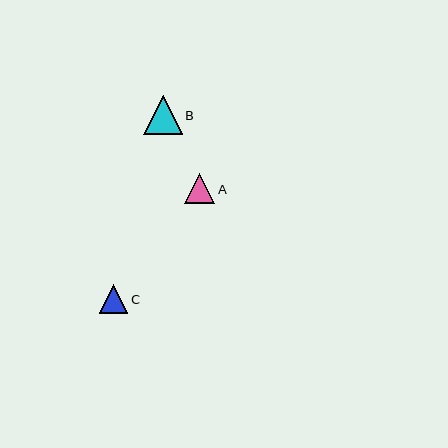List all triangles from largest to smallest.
From largest to smallest: B, A, C.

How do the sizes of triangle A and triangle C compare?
Triangle A and triangle C are approximately the same size.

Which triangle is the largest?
Triangle B is the largest with a size of approximately 38 pixels.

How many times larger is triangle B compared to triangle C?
Triangle B is approximately 1.4 times the size of triangle C.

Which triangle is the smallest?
Triangle C is the smallest with a size of approximately 28 pixels.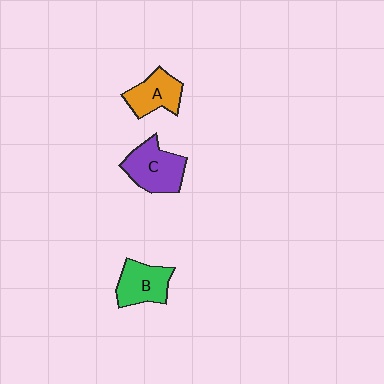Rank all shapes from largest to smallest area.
From largest to smallest: C (purple), B (green), A (orange).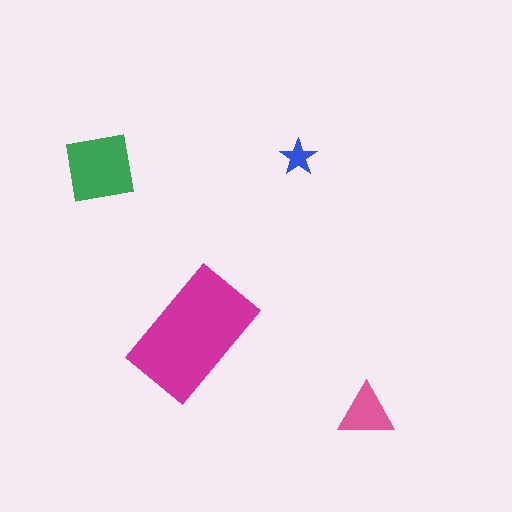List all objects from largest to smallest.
The magenta rectangle, the green square, the pink triangle, the blue star.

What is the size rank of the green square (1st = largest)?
2nd.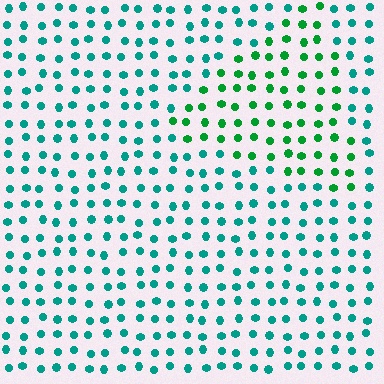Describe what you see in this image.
The image is filled with small teal elements in a uniform arrangement. A triangle-shaped region is visible where the elements are tinted to a slightly different hue, forming a subtle color boundary.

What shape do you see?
I see a triangle.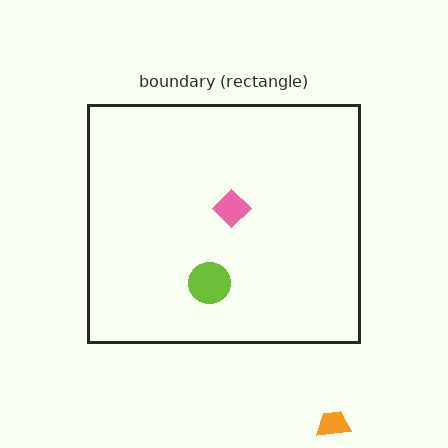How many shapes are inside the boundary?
2 inside, 1 outside.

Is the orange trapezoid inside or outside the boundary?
Outside.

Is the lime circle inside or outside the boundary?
Inside.